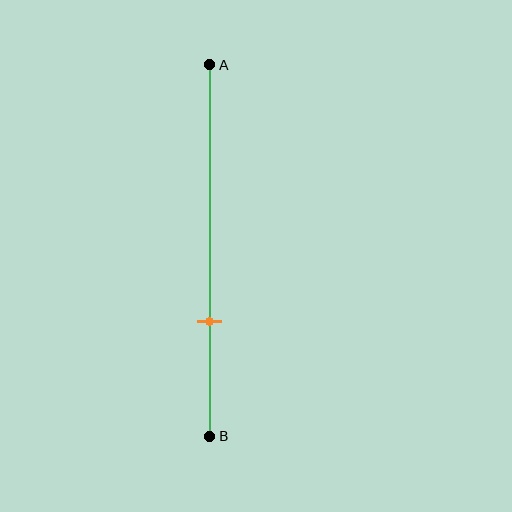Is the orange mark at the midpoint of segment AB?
No, the mark is at about 70% from A, not at the 50% midpoint.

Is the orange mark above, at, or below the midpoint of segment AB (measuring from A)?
The orange mark is below the midpoint of segment AB.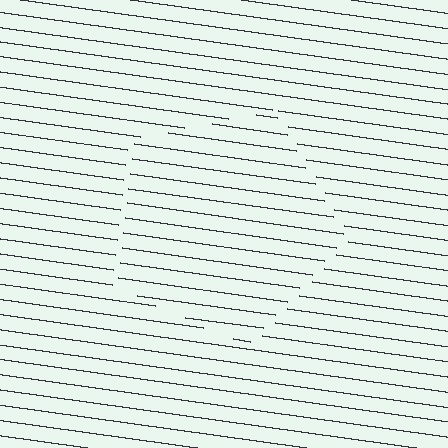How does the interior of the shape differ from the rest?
The interior of the shape contains the same grating, shifted by half a period — the contour is defined by the phase discontinuity where line-ends from the inner and outer gratings abut.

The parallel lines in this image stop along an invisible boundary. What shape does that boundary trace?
An illusory pentagon. The interior of the shape contains the same grating, shifted by half a period — the contour is defined by the phase discontinuity where line-ends from the inner and outer gratings abut.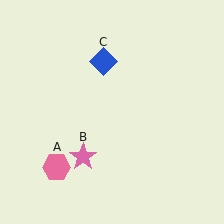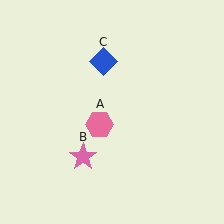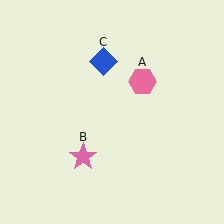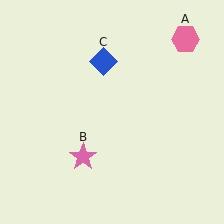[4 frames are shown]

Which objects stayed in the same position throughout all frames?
Pink star (object B) and blue diamond (object C) remained stationary.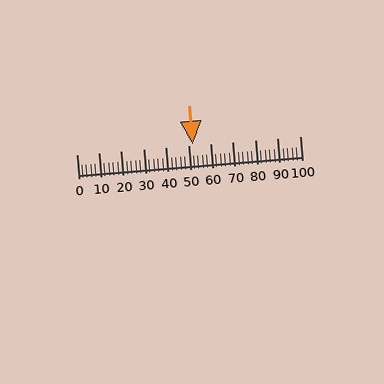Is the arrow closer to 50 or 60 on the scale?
The arrow is closer to 50.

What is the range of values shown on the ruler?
The ruler shows values from 0 to 100.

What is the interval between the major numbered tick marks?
The major tick marks are spaced 10 units apart.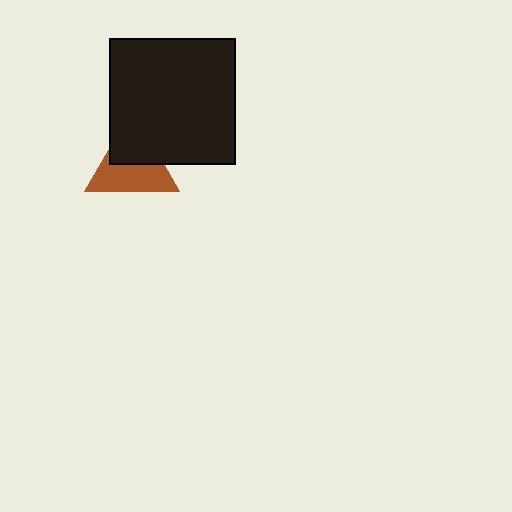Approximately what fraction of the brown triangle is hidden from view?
Roughly 45% of the brown triangle is hidden behind the black square.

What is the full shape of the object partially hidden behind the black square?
The partially hidden object is a brown triangle.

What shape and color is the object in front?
The object in front is a black square.